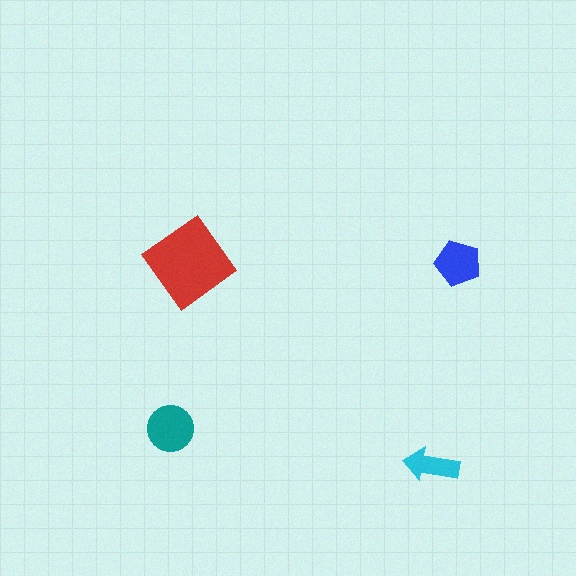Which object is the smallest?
The cyan arrow.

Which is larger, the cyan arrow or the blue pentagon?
The blue pentagon.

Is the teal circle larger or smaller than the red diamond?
Smaller.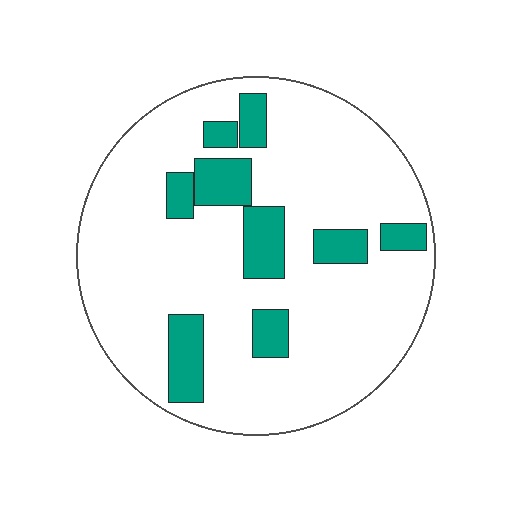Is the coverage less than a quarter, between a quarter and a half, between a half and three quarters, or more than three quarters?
Less than a quarter.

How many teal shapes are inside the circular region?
9.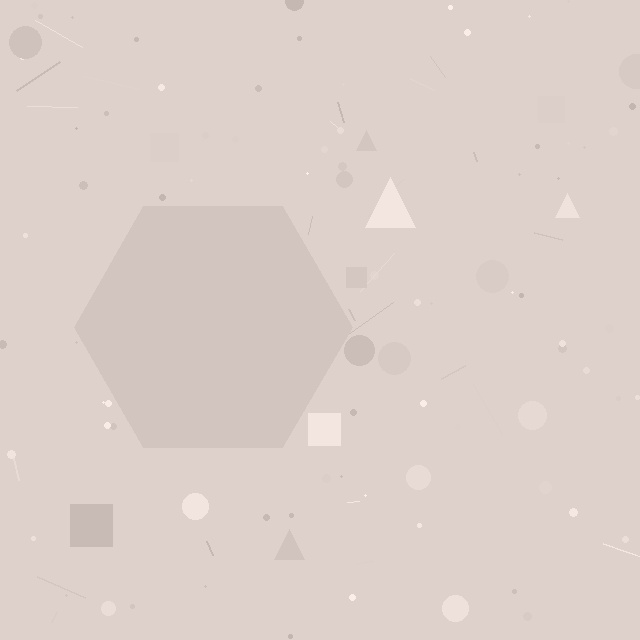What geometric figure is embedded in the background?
A hexagon is embedded in the background.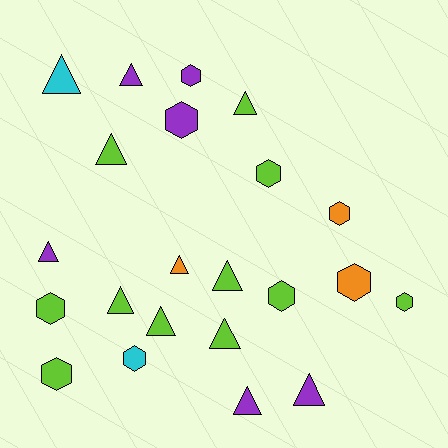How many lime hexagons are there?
There are 5 lime hexagons.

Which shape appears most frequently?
Triangle, with 12 objects.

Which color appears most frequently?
Lime, with 11 objects.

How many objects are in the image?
There are 22 objects.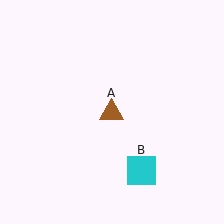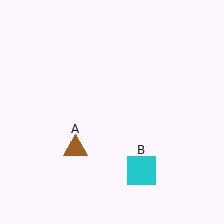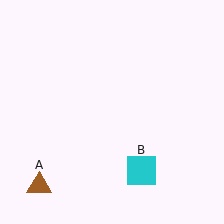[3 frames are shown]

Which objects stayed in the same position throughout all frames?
Cyan square (object B) remained stationary.